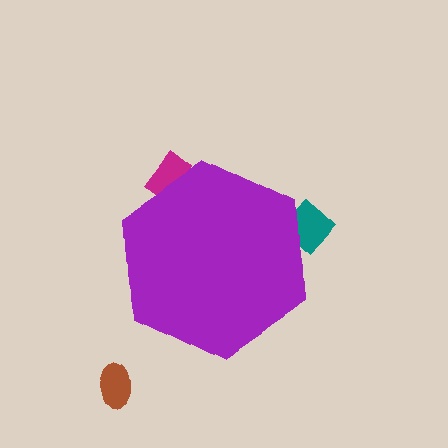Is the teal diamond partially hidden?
Yes, the teal diamond is partially hidden behind the purple hexagon.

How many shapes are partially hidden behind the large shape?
2 shapes are partially hidden.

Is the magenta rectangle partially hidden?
Yes, the magenta rectangle is partially hidden behind the purple hexagon.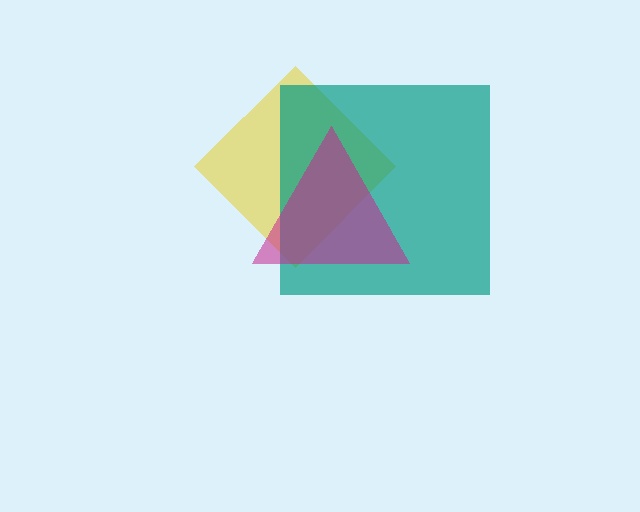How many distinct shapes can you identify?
There are 3 distinct shapes: a yellow diamond, a teal square, a magenta triangle.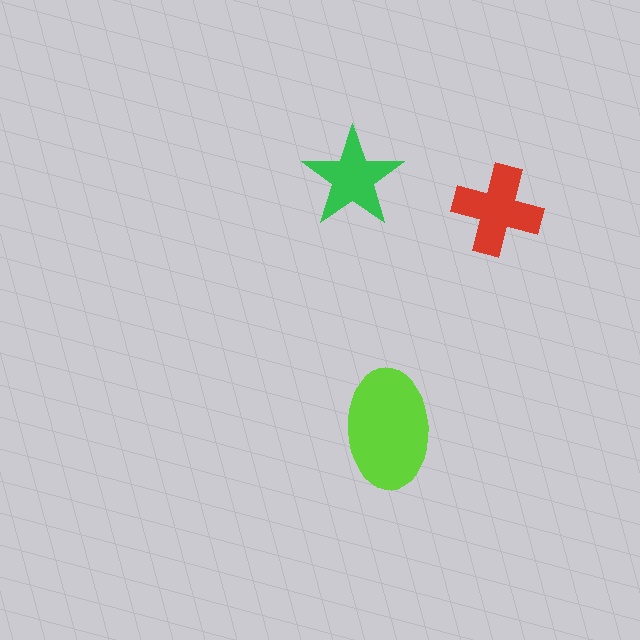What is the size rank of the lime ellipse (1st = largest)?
1st.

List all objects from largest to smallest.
The lime ellipse, the red cross, the green star.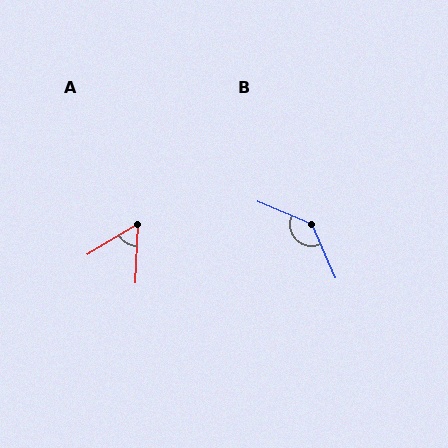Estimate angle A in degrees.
Approximately 57 degrees.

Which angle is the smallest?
A, at approximately 57 degrees.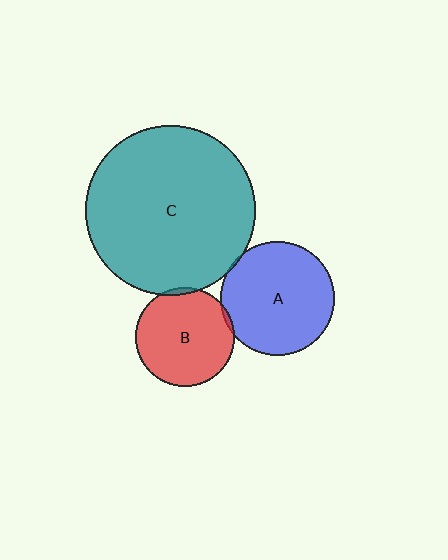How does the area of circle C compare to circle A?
Approximately 2.2 times.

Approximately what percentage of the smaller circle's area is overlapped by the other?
Approximately 5%.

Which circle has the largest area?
Circle C (teal).